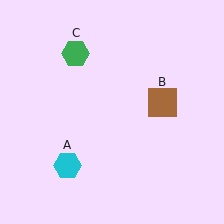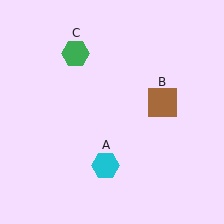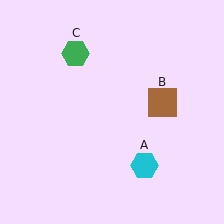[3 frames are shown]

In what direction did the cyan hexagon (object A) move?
The cyan hexagon (object A) moved right.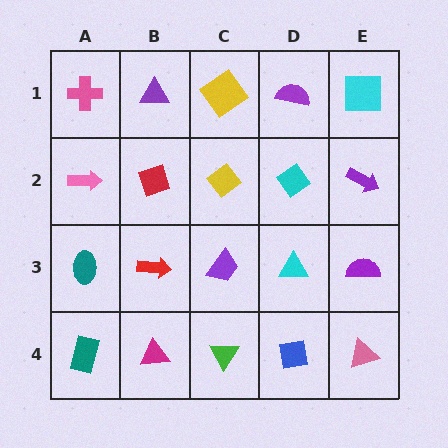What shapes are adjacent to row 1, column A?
A pink arrow (row 2, column A), a purple triangle (row 1, column B).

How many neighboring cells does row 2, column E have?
3.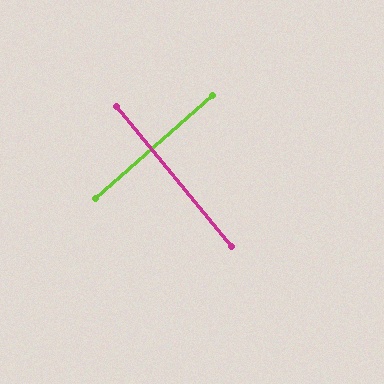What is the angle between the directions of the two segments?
Approximately 88 degrees.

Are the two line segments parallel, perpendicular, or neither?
Perpendicular — they meet at approximately 88°.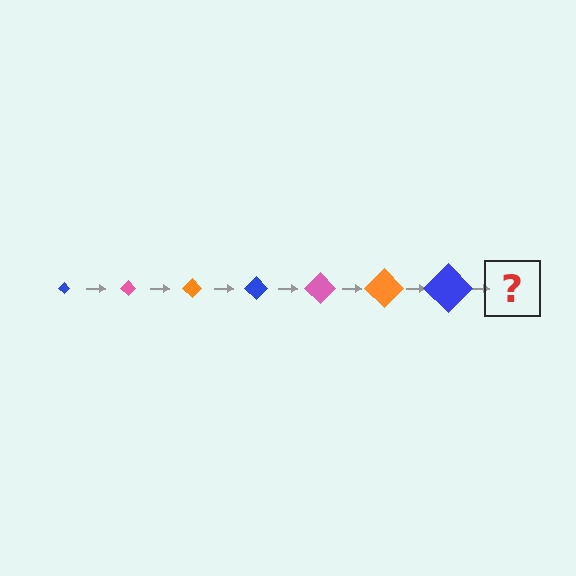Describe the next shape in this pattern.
It should be a pink diamond, larger than the previous one.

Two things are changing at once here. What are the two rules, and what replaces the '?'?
The two rules are that the diamond grows larger each step and the color cycles through blue, pink, and orange. The '?' should be a pink diamond, larger than the previous one.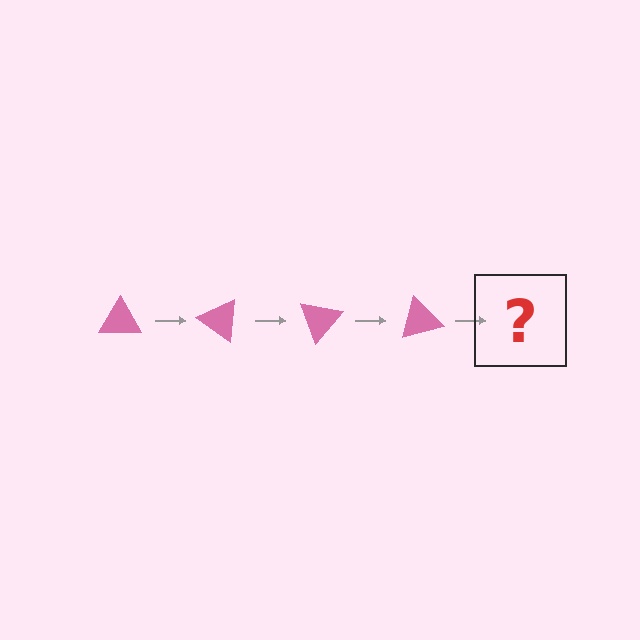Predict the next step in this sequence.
The next step is a pink triangle rotated 140 degrees.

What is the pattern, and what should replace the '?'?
The pattern is that the triangle rotates 35 degrees each step. The '?' should be a pink triangle rotated 140 degrees.